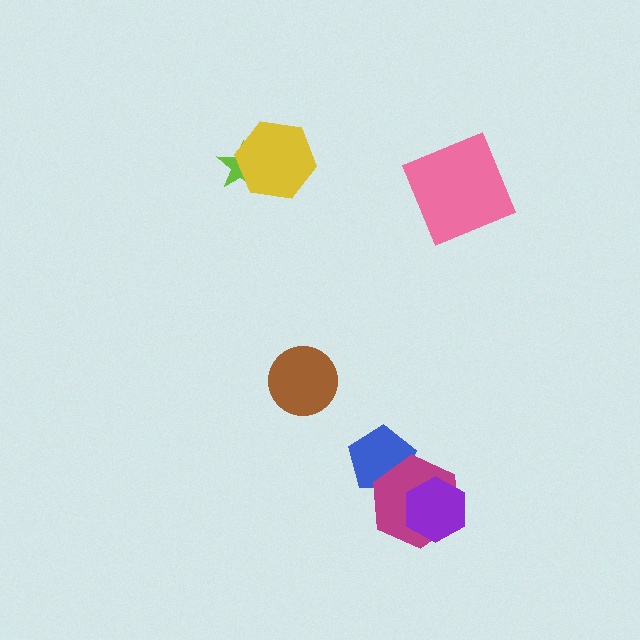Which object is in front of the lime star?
The yellow hexagon is in front of the lime star.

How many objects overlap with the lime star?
1 object overlaps with the lime star.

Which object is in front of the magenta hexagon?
The purple hexagon is in front of the magenta hexagon.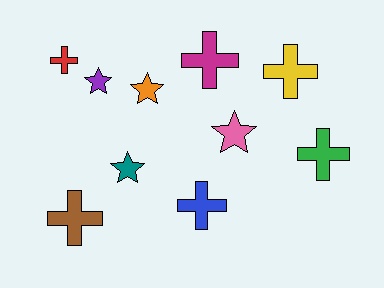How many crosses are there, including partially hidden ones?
There are 6 crosses.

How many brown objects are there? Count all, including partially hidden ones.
There is 1 brown object.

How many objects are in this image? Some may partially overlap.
There are 10 objects.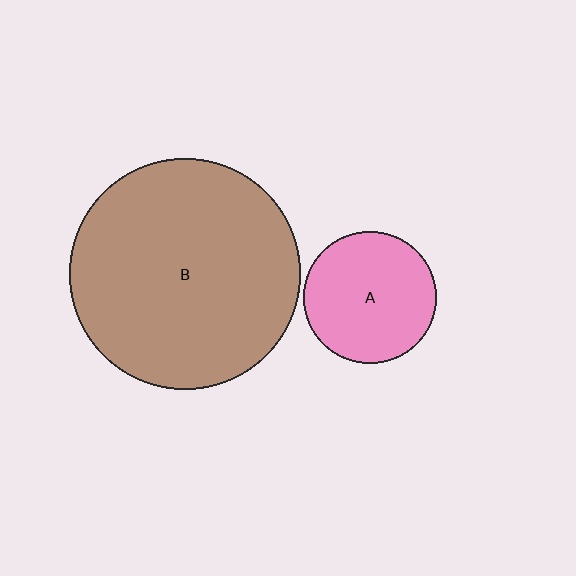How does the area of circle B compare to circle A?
Approximately 3.0 times.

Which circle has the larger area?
Circle B (brown).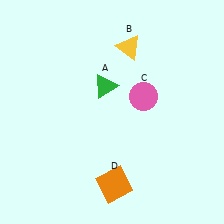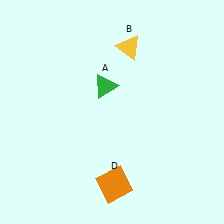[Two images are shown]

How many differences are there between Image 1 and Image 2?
There is 1 difference between the two images.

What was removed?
The pink circle (C) was removed in Image 2.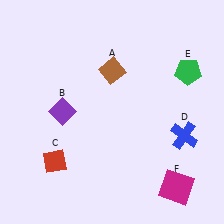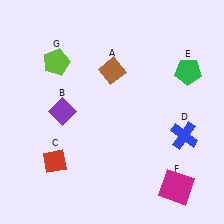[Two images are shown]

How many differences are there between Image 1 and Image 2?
There is 1 difference between the two images.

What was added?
A lime pentagon (G) was added in Image 2.